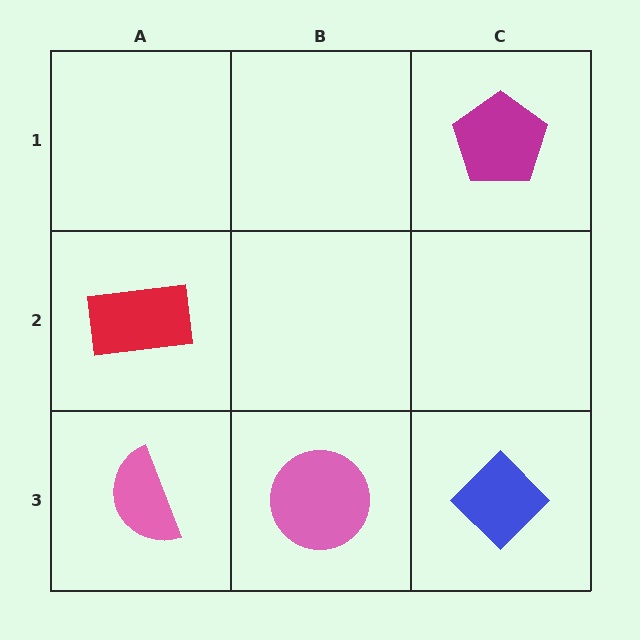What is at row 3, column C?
A blue diamond.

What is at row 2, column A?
A red rectangle.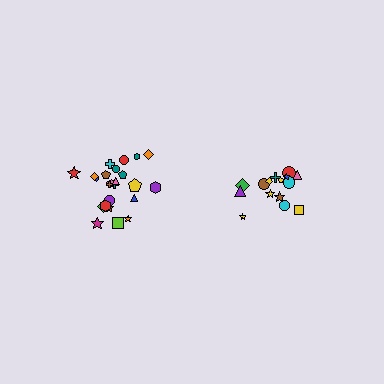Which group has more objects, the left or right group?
The left group.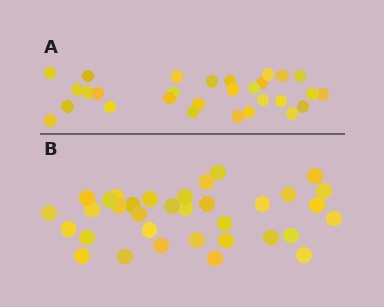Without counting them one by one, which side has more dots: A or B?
Region B (the bottom region) has more dots.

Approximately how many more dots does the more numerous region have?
Region B has about 5 more dots than region A.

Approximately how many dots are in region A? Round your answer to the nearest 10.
About 30 dots. (The exact count is 29, which rounds to 30.)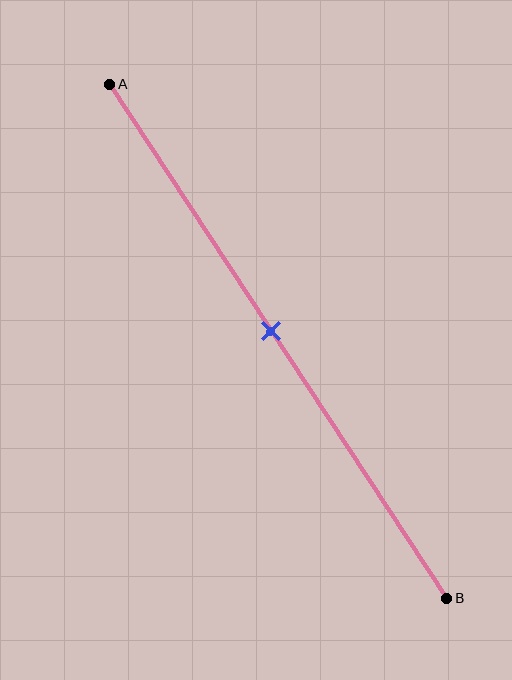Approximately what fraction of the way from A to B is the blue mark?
The blue mark is approximately 50% of the way from A to B.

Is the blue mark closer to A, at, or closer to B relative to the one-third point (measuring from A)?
The blue mark is closer to point B than the one-third point of segment AB.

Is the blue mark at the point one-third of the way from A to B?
No, the mark is at about 50% from A, not at the 33% one-third point.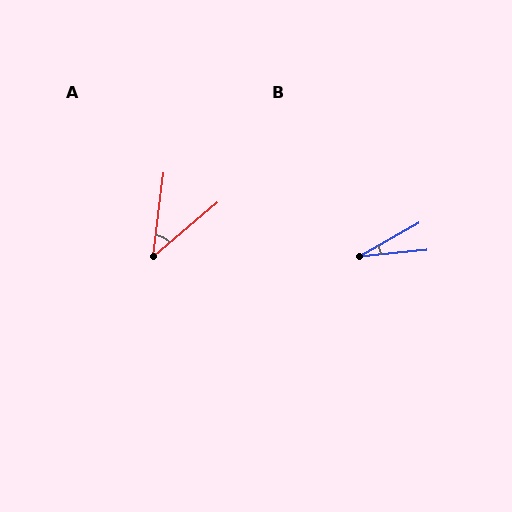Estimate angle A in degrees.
Approximately 42 degrees.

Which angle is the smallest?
B, at approximately 24 degrees.